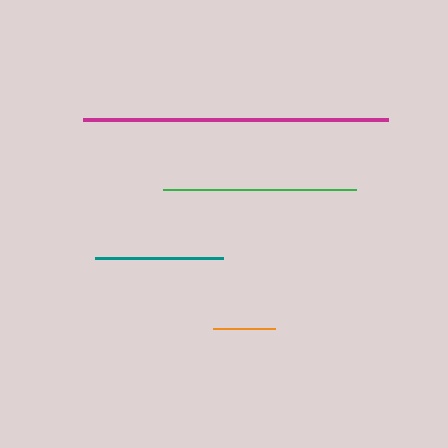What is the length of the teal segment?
The teal segment is approximately 128 pixels long.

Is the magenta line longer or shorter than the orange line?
The magenta line is longer than the orange line.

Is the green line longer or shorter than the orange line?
The green line is longer than the orange line.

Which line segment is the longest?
The magenta line is the longest at approximately 305 pixels.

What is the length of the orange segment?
The orange segment is approximately 62 pixels long.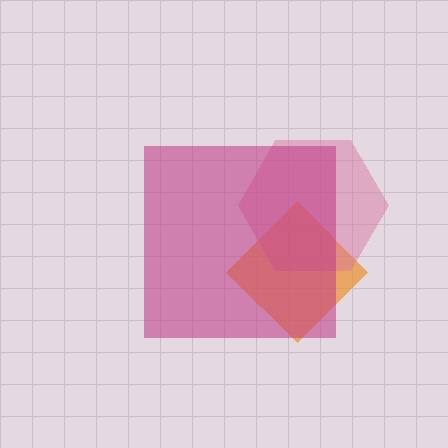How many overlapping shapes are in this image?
There are 3 overlapping shapes in the image.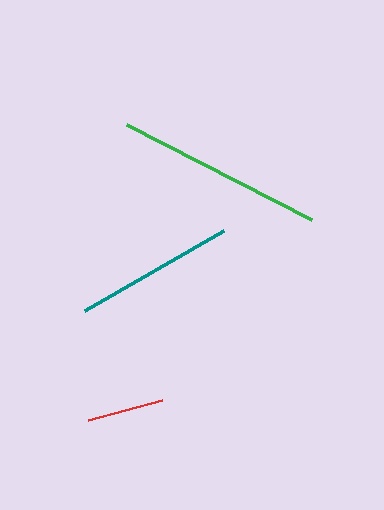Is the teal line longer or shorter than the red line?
The teal line is longer than the red line.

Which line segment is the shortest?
The red line is the shortest at approximately 77 pixels.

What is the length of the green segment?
The green segment is approximately 207 pixels long.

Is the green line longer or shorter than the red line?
The green line is longer than the red line.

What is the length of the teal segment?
The teal segment is approximately 161 pixels long.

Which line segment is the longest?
The green line is the longest at approximately 207 pixels.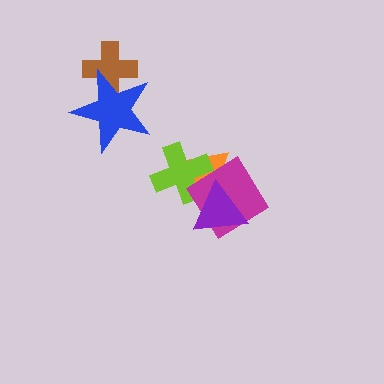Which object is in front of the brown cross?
The blue star is in front of the brown cross.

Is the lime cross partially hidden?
Yes, it is partially covered by another shape.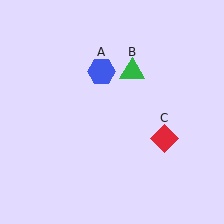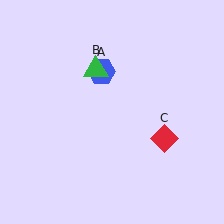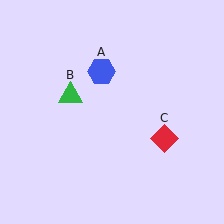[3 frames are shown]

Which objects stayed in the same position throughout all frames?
Blue hexagon (object A) and red diamond (object C) remained stationary.